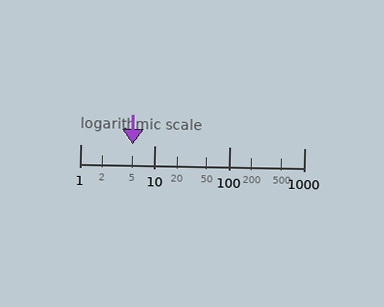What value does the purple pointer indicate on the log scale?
The pointer indicates approximately 5.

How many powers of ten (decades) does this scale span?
The scale spans 3 decades, from 1 to 1000.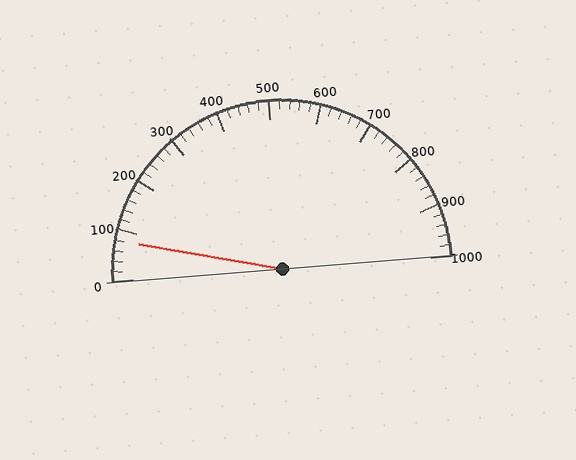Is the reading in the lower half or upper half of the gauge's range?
The reading is in the lower half of the range (0 to 1000).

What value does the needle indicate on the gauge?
The needle indicates approximately 80.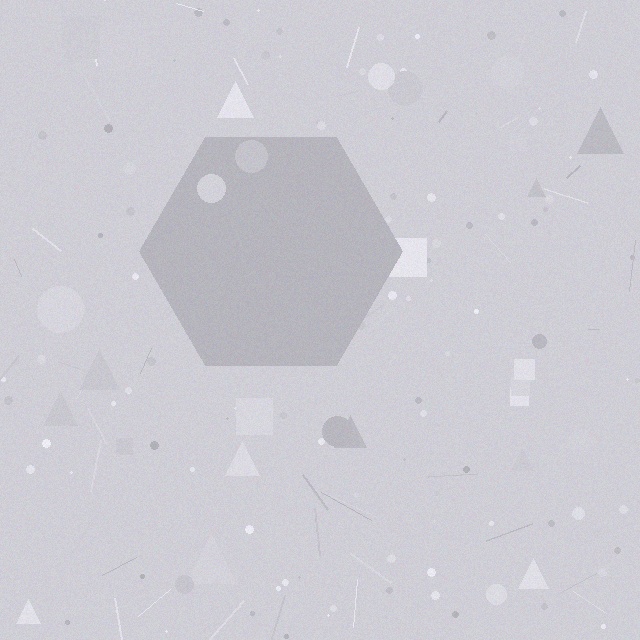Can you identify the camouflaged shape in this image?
The camouflaged shape is a hexagon.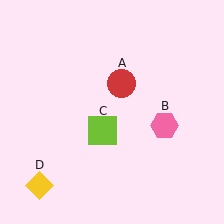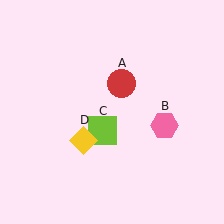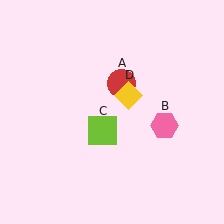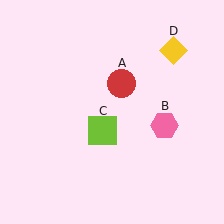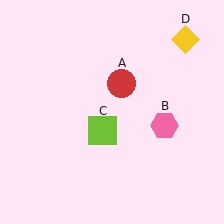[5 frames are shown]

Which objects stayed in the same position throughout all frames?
Red circle (object A) and pink hexagon (object B) and lime square (object C) remained stationary.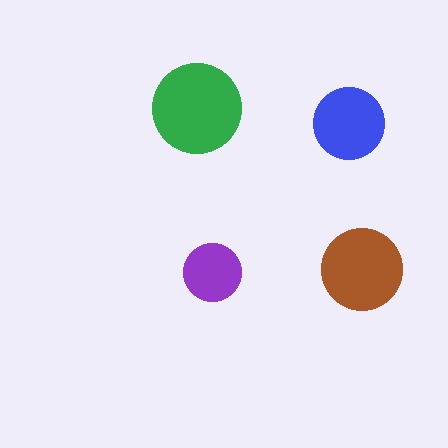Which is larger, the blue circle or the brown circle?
The brown one.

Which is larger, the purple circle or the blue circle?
The blue one.